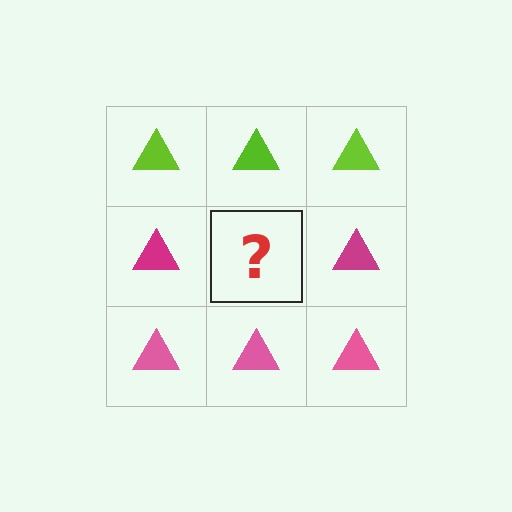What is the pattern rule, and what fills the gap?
The rule is that each row has a consistent color. The gap should be filled with a magenta triangle.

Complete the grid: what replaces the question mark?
The question mark should be replaced with a magenta triangle.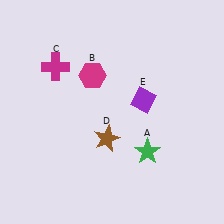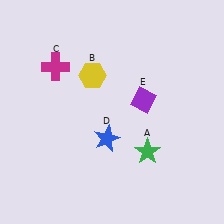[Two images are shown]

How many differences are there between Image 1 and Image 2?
There are 2 differences between the two images.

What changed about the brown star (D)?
In Image 1, D is brown. In Image 2, it changed to blue.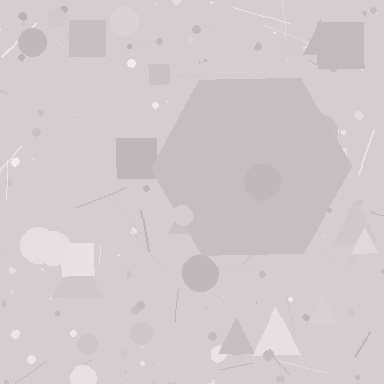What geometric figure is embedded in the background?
A hexagon is embedded in the background.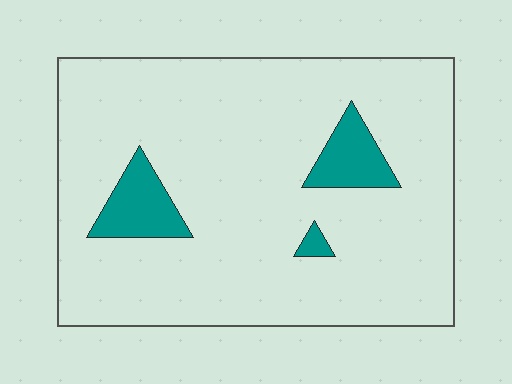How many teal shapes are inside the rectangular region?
3.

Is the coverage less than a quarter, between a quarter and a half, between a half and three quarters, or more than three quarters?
Less than a quarter.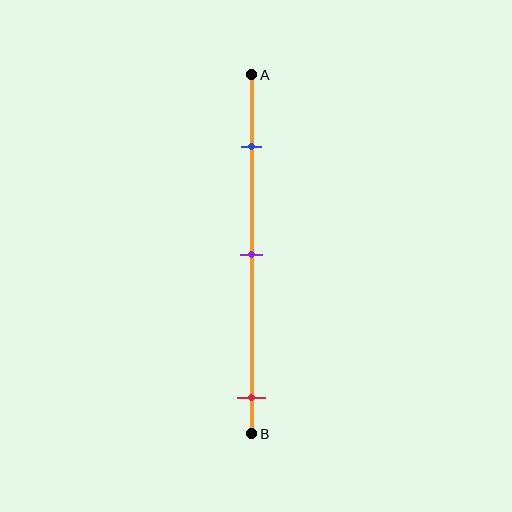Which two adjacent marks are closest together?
The blue and purple marks are the closest adjacent pair.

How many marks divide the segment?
There are 3 marks dividing the segment.